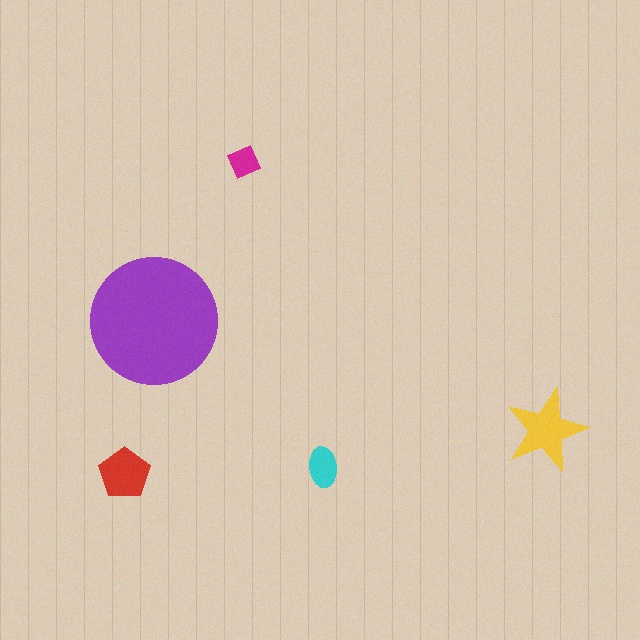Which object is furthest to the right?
The yellow star is rightmost.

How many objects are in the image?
There are 5 objects in the image.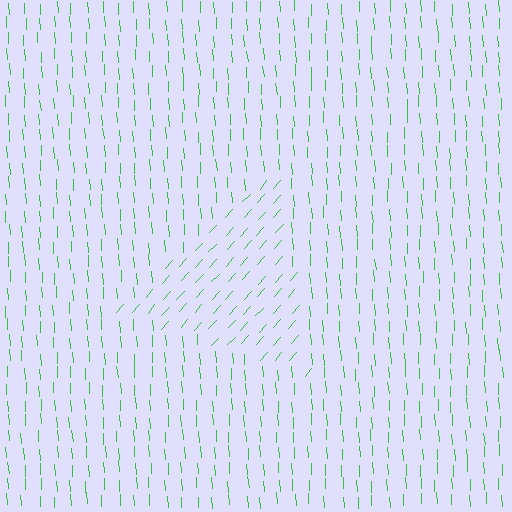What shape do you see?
I see a triangle.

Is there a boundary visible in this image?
Yes, there is a texture boundary formed by a change in line orientation.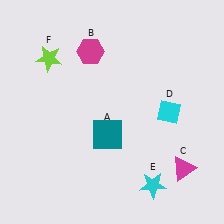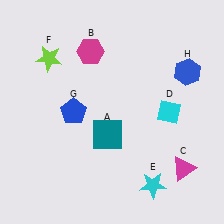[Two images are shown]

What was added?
A blue pentagon (G), a blue hexagon (H) were added in Image 2.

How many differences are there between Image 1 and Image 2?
There are 2 differences between the two images.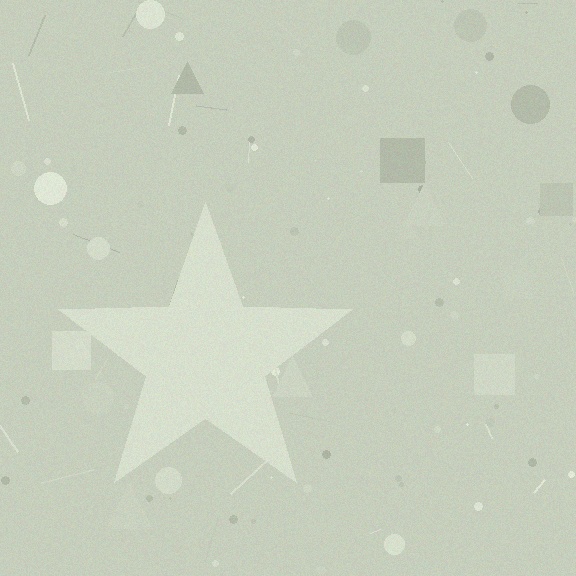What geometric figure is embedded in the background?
A star is embedded in the background.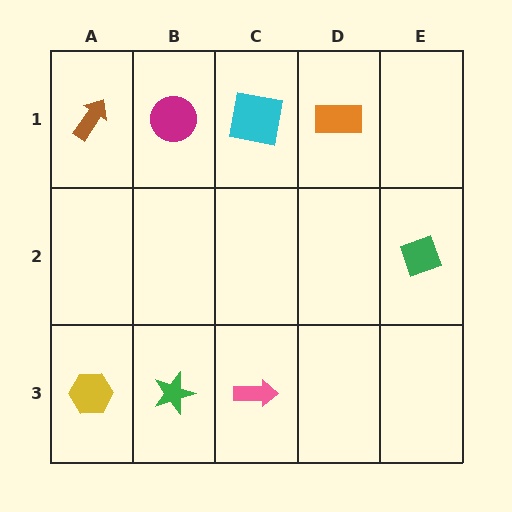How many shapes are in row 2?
1 shape.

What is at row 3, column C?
A pink arrow.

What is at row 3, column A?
A yellow hexagon.